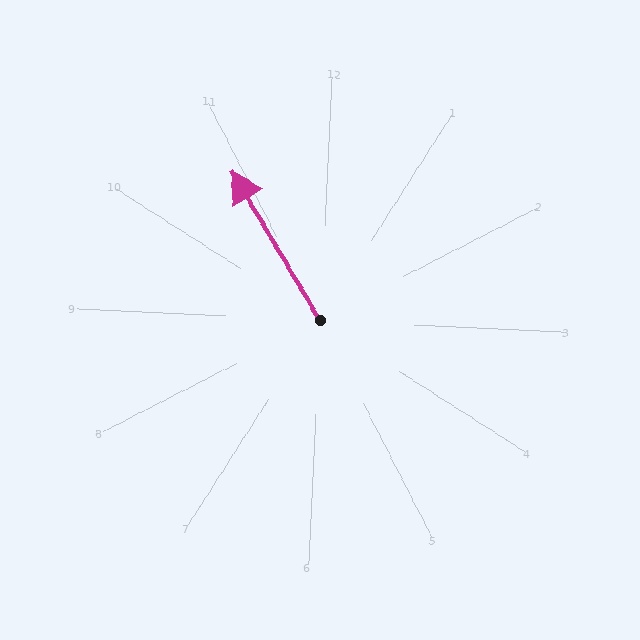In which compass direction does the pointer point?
Northwest.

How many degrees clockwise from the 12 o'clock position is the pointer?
Approximately 327 degrees.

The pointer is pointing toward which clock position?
Roughly 11 o'clock.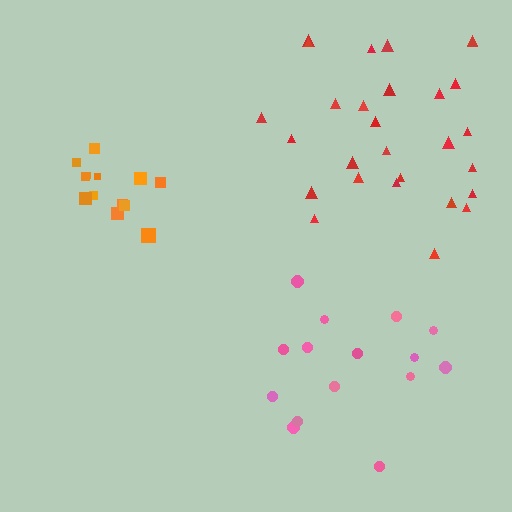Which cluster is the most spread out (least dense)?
Pink.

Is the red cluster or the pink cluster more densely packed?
Red.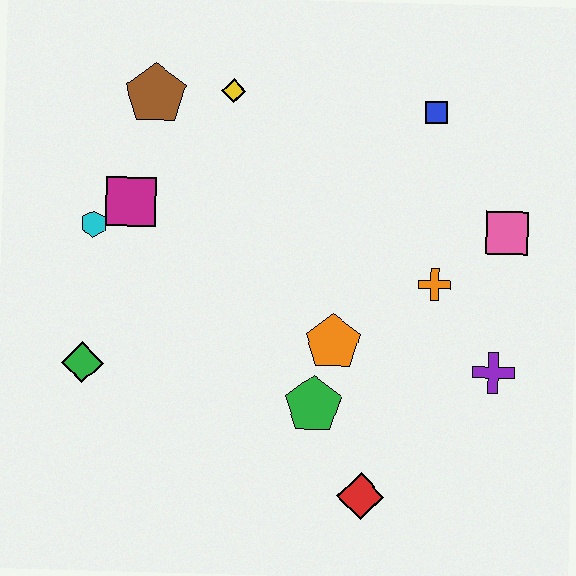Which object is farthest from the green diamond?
The pink square is farthest from the green diamond.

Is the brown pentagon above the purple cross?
Yes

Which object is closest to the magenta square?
The cyan hexagon is closest to the magenta square.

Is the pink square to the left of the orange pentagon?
No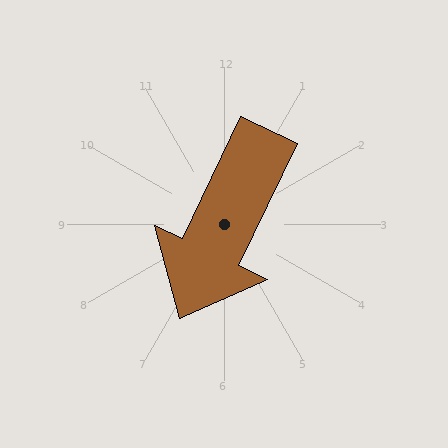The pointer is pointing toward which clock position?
Roughly 7 o'clock.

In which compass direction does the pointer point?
Southwest.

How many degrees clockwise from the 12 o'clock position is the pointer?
Approximately 205 degrees.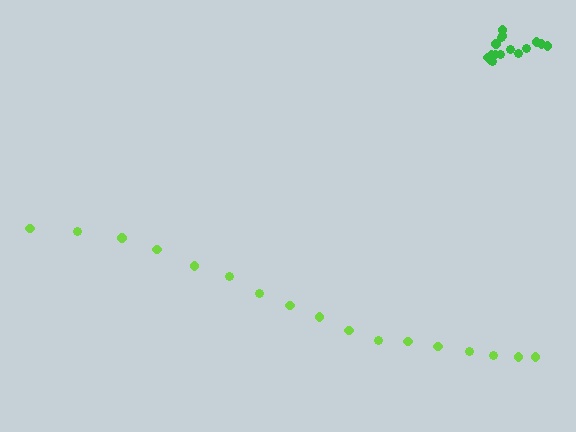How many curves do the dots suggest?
There are 2 distinct paths.